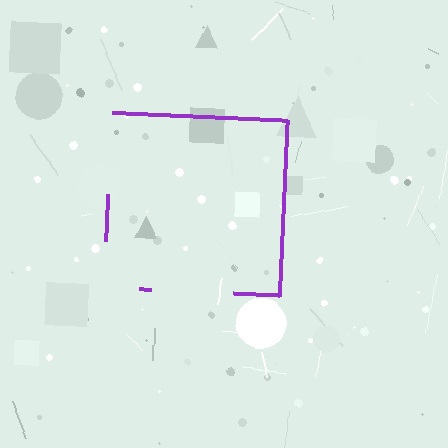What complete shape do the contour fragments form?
The contour fragments form a square.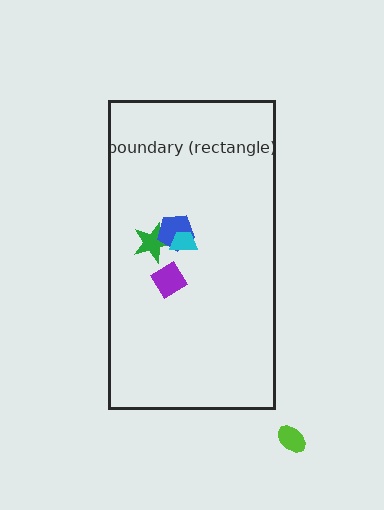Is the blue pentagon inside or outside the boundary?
Inside.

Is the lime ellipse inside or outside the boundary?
Outside.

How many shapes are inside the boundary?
4 inside, 1 outside.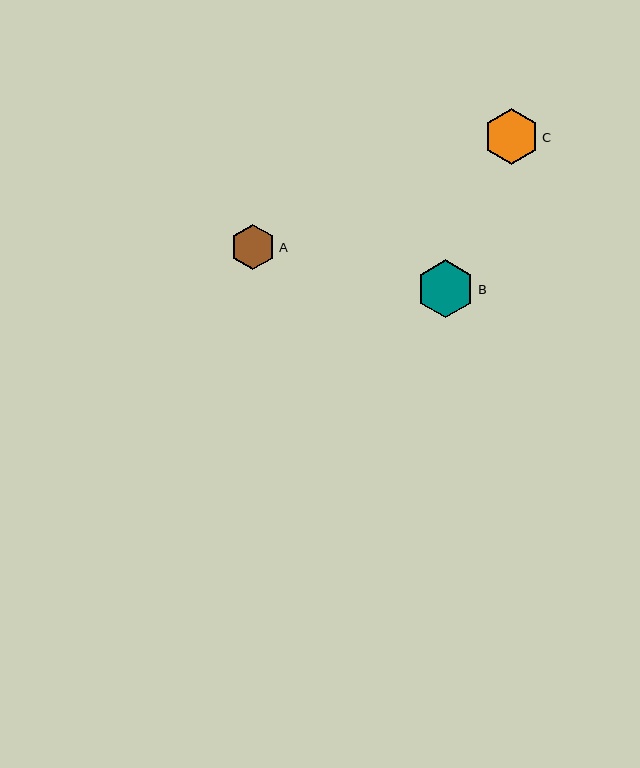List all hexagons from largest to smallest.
From largest to smallest: B, C, A.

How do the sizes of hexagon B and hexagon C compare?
Hexagon B and hexagon C are approximately the same size.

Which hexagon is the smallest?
Hexagon A is the smallest with a size of approximately 45 pixels.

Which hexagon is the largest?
Hexagon B is the largest with a size of approximately 58 pixels.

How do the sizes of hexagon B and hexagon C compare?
Hexagon B and hexagon C are approximately the same size.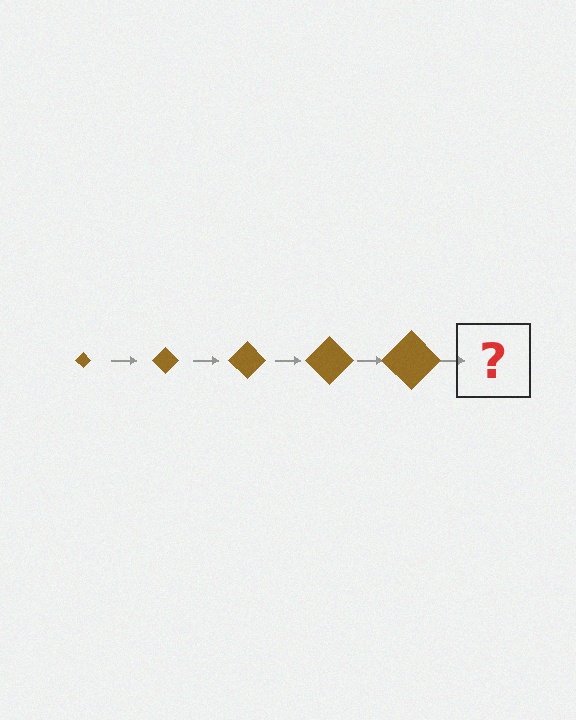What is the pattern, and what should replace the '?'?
The pattern is that the diamond gets progressively larger each step. The '?' should be a brown diamond, larger than the previous one.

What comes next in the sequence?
The next element should be a brown diamond, larger than the previous one.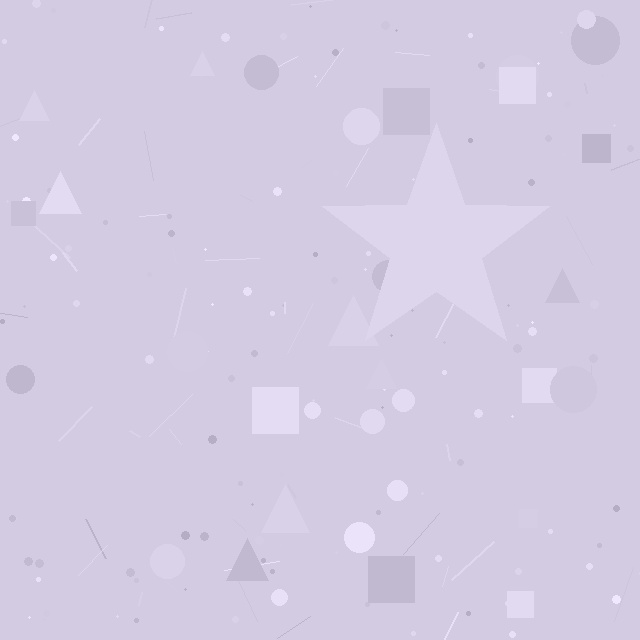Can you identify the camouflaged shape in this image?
The camouflaged shape is a star.